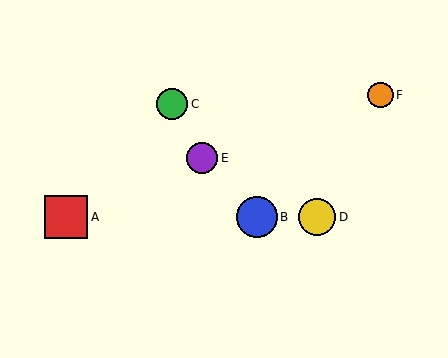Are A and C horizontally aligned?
No, A is at y≈217 and C is at y≈104.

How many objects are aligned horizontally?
3 objects (A, B, D) are aligned horizontally.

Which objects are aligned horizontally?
Objects A, B, D are aligned horizontally.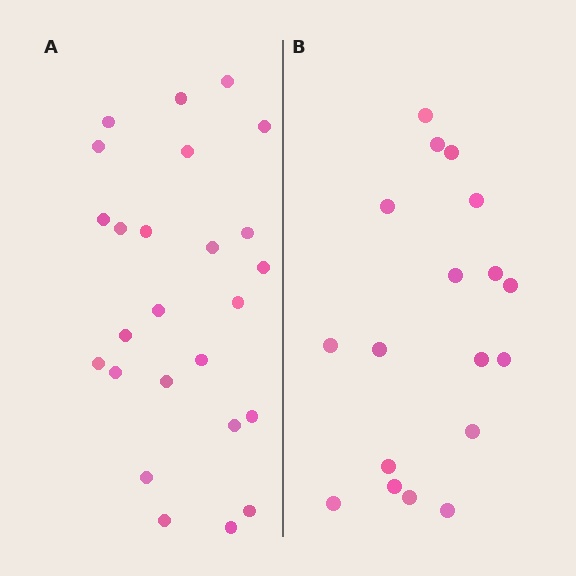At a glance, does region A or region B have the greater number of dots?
Region A (the left region) has more dots.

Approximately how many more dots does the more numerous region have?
Region A has roughly 8 or so more dots than region B.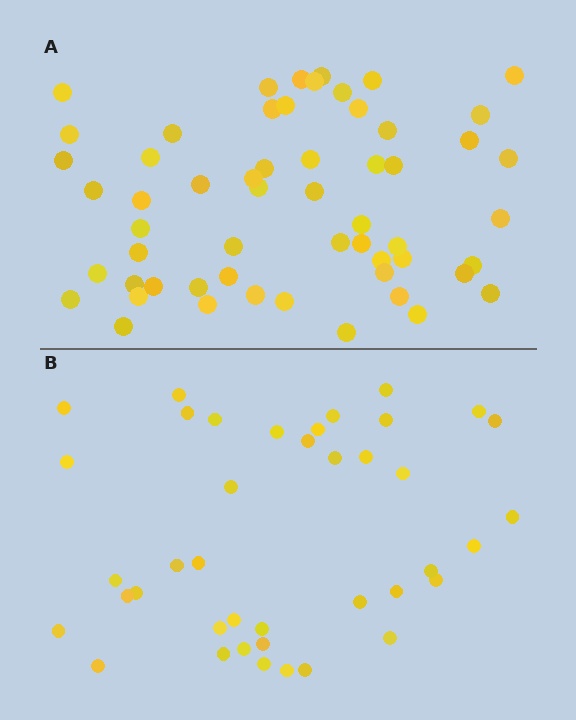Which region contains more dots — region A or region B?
Region A (the top region) has more dots.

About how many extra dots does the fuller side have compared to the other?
Region A has approximately 15 more dots than region B.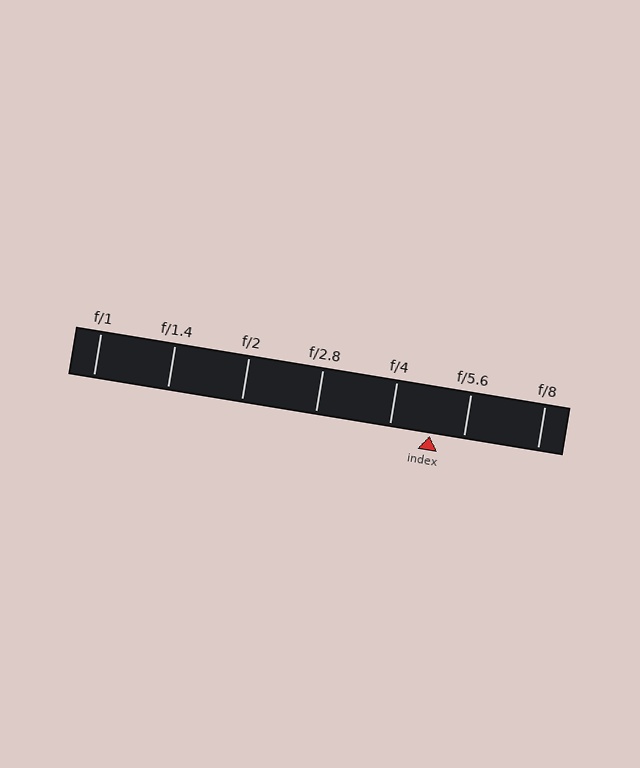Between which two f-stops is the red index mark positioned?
The index mark is between f/4 and f/5.6.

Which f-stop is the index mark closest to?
The index mark is closest to f/5.6.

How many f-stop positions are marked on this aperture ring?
There are 7 f-stop positions marked.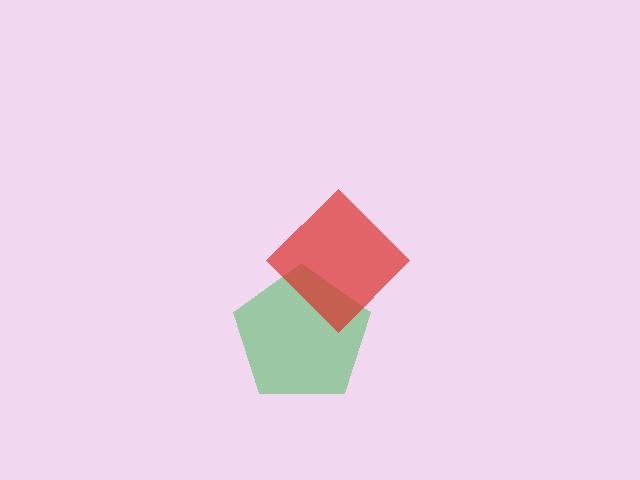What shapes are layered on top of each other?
The layered shapes are: a green pentagon, a red diamond.